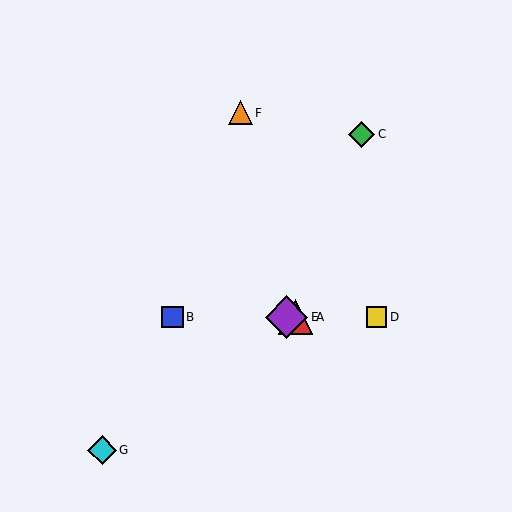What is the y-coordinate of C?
Object C is at y≈134.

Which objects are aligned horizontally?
Objects A, B, D, E are aligned horizontally.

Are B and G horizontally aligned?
No, B is at y≈317 and G is at y≈450.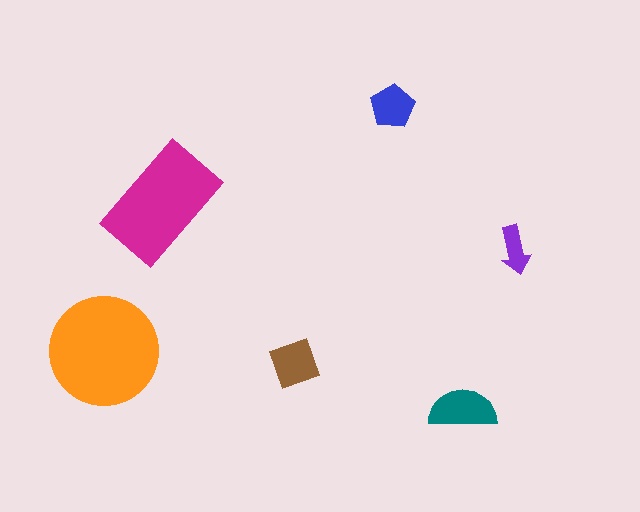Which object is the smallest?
The purple arrow.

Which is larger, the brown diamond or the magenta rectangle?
The magenta rectangle.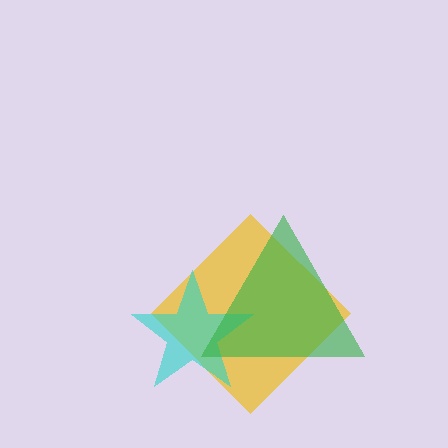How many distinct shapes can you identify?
There are 3 distinct shapes: a yellow diamond, a cyan star, a green triangle.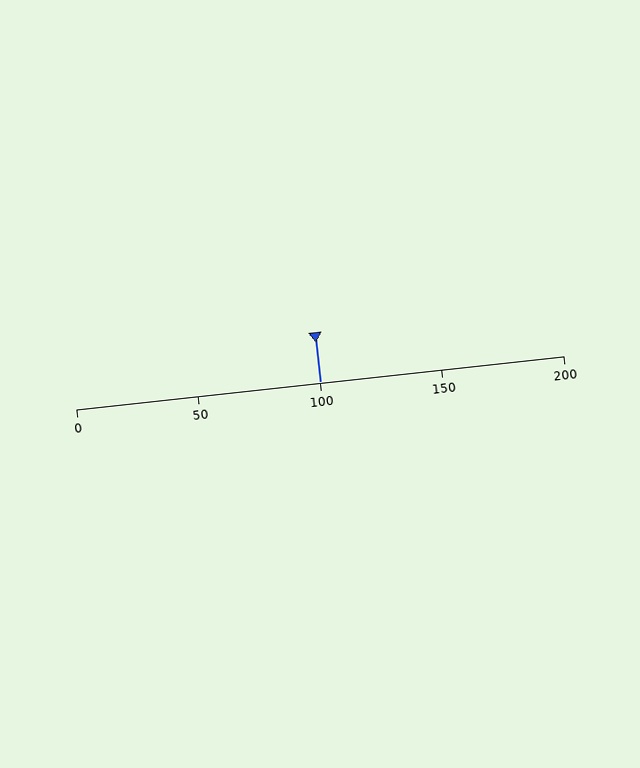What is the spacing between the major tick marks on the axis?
The major ticks are spaced 50 apart.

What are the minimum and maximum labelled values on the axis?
The axis runs from 0 to 200.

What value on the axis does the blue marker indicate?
The marker indicates approximately 100.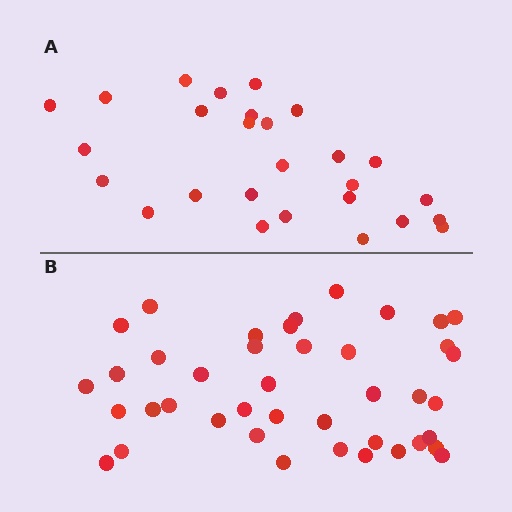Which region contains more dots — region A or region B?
Region B (the bottom region) has more dots.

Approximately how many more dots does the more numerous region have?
Region B has approximately 15 more dots than region A.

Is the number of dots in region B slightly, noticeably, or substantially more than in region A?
Region B has substantially more. The ratio is roughly 1.5 to 1.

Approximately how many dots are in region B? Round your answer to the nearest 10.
About 40 dots. (The exact count is 41, which rounds to 40.)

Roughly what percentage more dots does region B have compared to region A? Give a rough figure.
About 50% more.